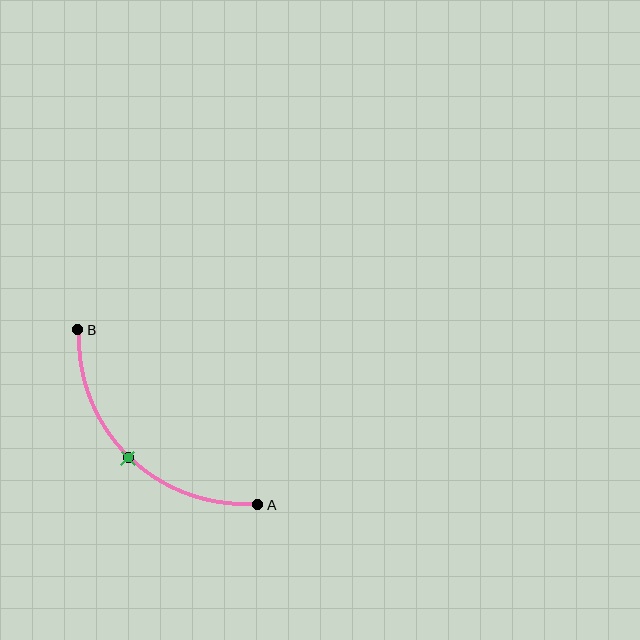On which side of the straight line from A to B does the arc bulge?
The arc bulges below and to the left of the straight line connecting A and B.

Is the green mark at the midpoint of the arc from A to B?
Yes. The green mark lies on the arc at equal arc-length from both A and B — it is the arc midpoint.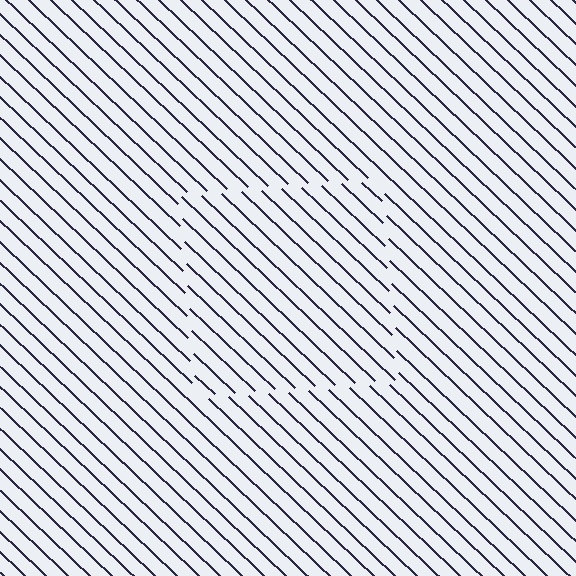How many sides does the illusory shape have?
4 sides — the line-ends trace a square.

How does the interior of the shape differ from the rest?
The interior of the shape contains the same grating, shifted by half a period — the contour is defined by the phase discontinuity where line-ends from the inner and outer gratings abut.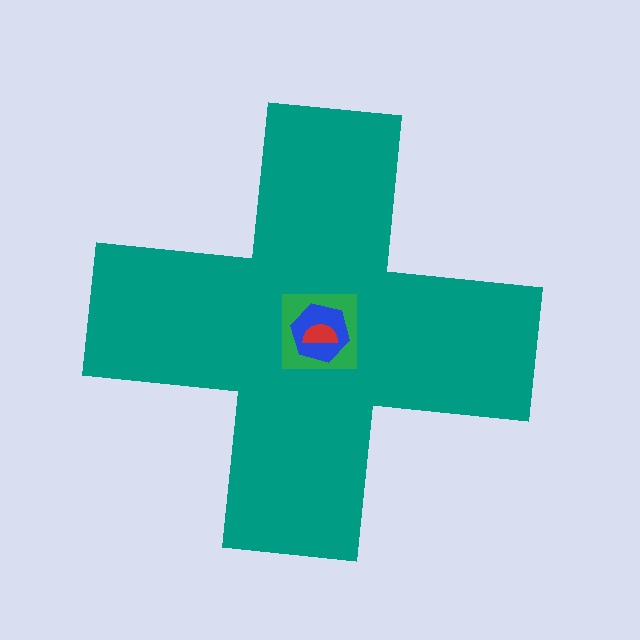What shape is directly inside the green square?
The blue hexagon.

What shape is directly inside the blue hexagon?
The red semicircle.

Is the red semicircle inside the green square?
Yes.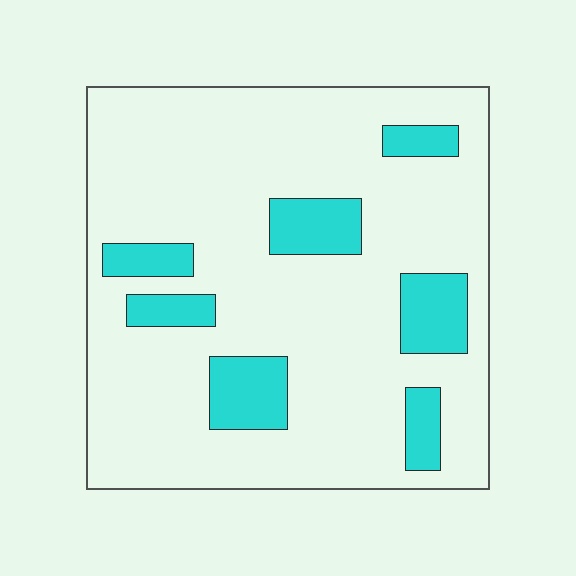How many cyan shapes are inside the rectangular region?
7.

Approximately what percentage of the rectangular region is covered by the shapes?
Approximately 15%.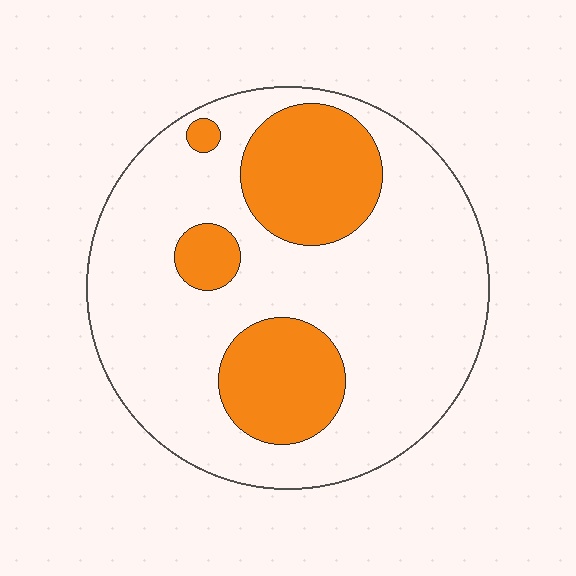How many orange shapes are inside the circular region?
4.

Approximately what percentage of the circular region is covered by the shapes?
Approximately 25%.